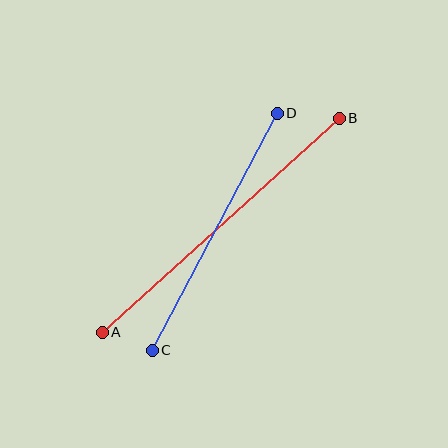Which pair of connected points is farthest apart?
Points A and B are farthest apart.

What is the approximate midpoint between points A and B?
The midpoint is at approximately (221, 225) pixels.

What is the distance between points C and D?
The distance is approximately 268 pixels.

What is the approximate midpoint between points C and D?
The midpoint is at approximately (215, 232) pixels.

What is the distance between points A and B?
The distance is approximately 319 pixels.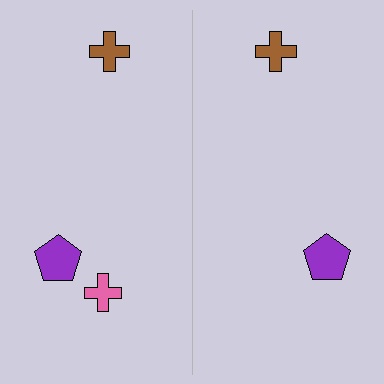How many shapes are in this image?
There are 5 shapes in this image.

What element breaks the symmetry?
A pink cross is missing from the right side.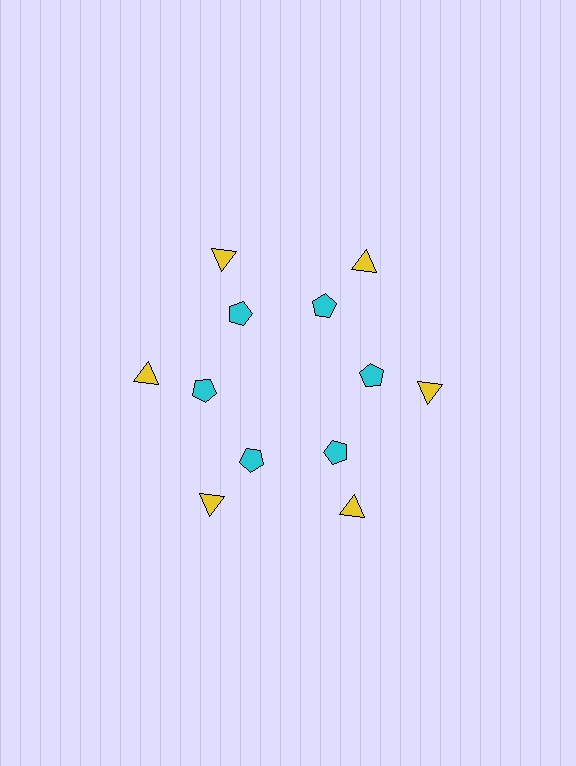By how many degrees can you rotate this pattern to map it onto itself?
The pattern maps onto itself every 60 degrees of rotation.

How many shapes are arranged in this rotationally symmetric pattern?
There are 12 shapes, arranged in 6 groups of 2.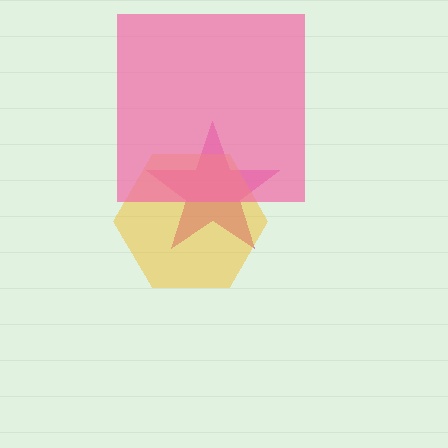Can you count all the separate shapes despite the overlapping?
Yes, there are 3 separate shapes.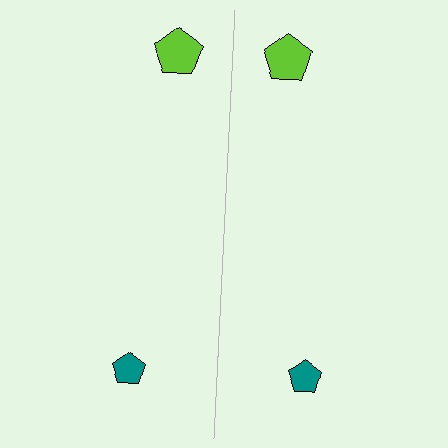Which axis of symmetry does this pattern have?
The pattern has a vertical axis of symmetry running through the center of the image.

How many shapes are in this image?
There are 4 shapes in this image.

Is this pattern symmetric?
Yes, this pattern has bilateral (reflection) symmetry.